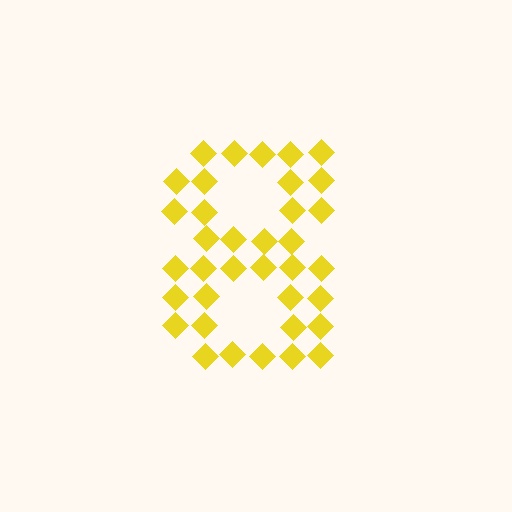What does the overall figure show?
The overall figure shows the digit 8.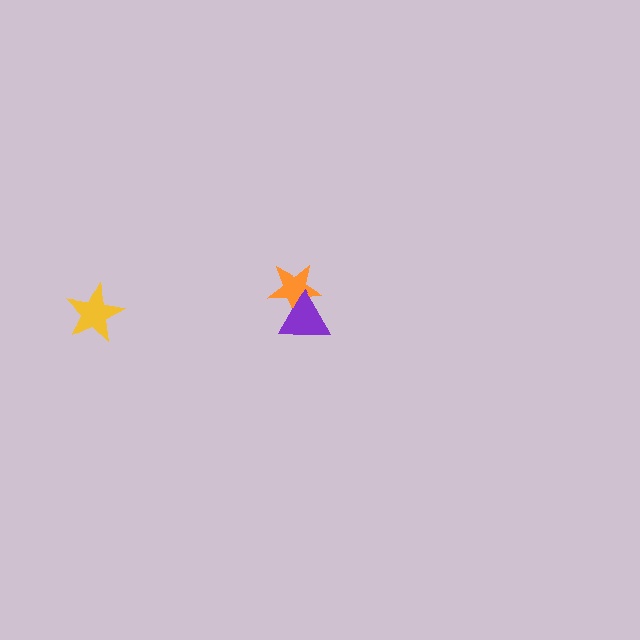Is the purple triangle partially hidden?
No, no other shape covers it.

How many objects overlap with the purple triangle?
1 object overlaps with the purple triangle.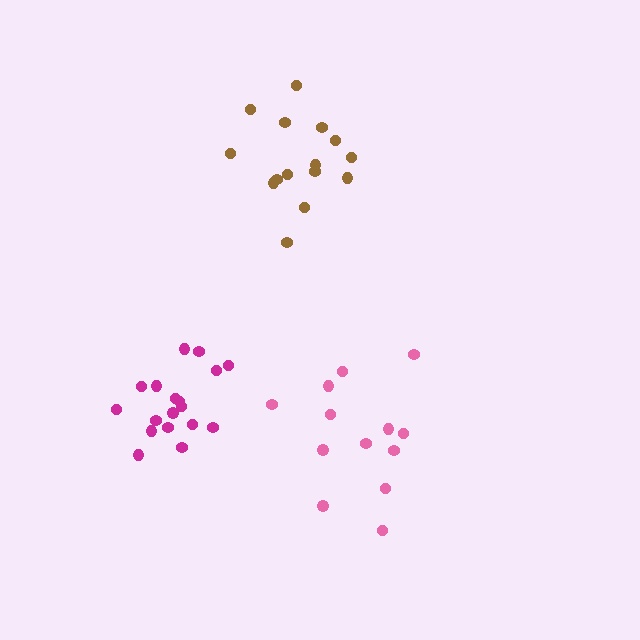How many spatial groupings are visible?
There are 3 spatial groupings.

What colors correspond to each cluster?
The clusters are colored: pink, brown, magenta.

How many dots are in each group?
Group 1: 13 dots, Group 2: 15 dots, Group 3: 18 dots (46 total).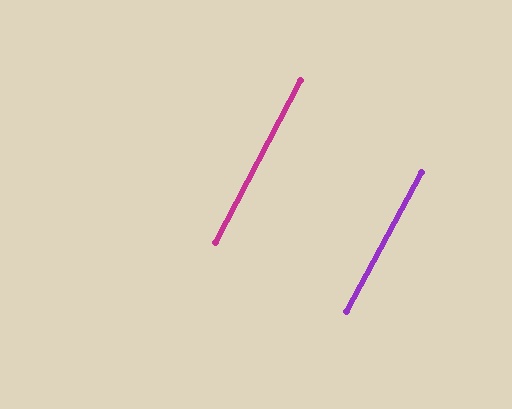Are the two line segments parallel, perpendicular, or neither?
Parallel — their directions differ by only 0.7°.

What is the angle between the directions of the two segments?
Approximately 1 degree.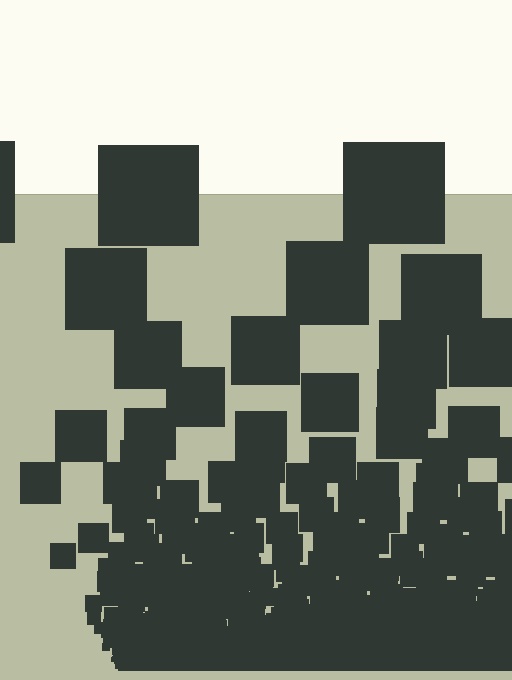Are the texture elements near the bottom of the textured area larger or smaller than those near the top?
Smaller. The gradient is inverted — elements near the bottom are smaller and denser.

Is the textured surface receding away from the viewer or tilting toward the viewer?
The surface appears to tilt toward the viewer. Texture elements get larger and sparser toward the top.